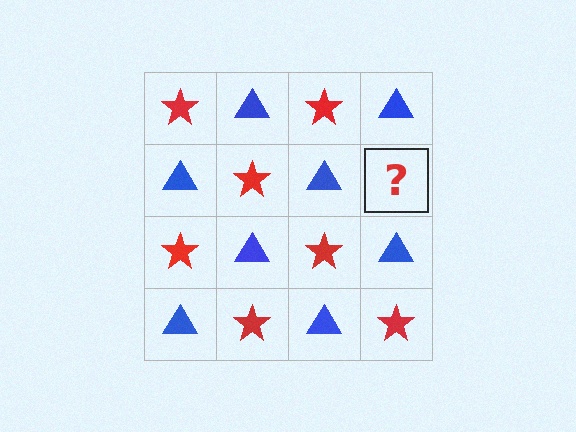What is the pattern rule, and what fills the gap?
The rule is that it alternates red star and blue triangle in a checkerboard pattern. The gap should be filled with a red star.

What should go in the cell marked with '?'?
The missing cell should contain a red star.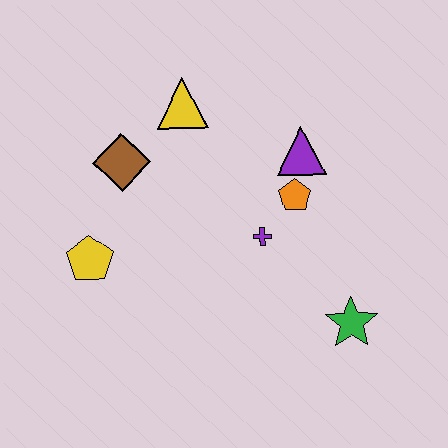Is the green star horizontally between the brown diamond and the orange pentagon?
No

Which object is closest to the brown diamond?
The yellow triangle is closest to the brown diamond.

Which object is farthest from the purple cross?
The yellow pentagon is farthest from the purple cross.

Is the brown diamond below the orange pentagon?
No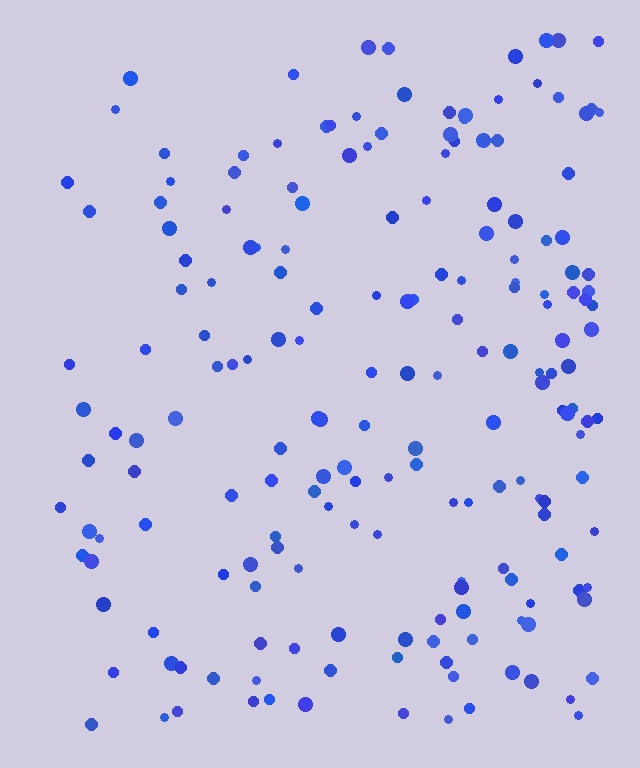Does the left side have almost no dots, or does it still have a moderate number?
Still a moderate number, just noticeably fewer than the right.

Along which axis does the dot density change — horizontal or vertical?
Horizontal.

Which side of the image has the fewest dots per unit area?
The left.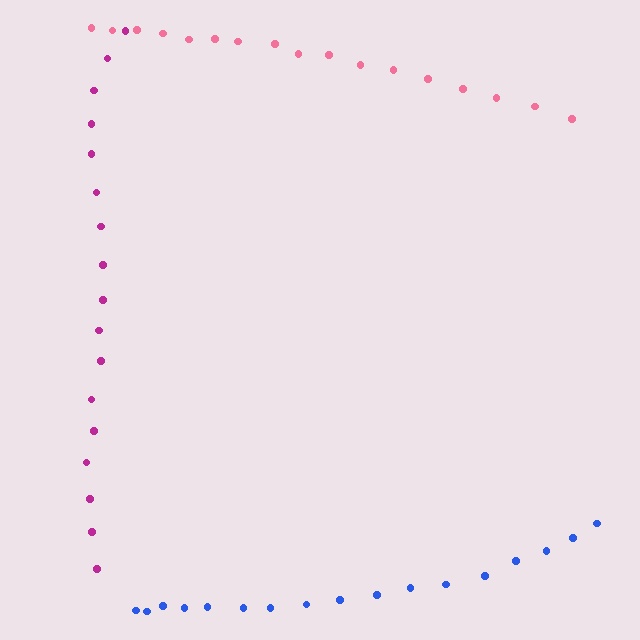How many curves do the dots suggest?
There are 3 distinct paths.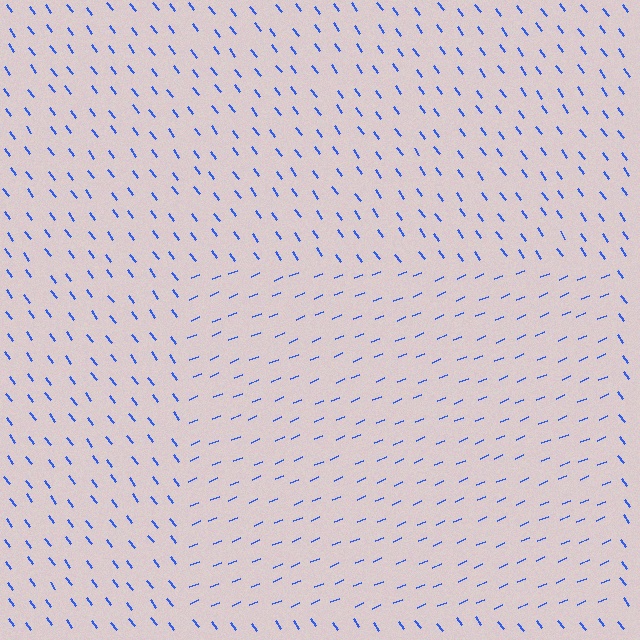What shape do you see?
I see a rectangle.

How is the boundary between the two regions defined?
The boundary is defined purely by a change in line orientation (approximately 77 degrees difference). All lines are the same color and thickness.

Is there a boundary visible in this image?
Yes, there is a texture boundary formed by a change in line orientation.